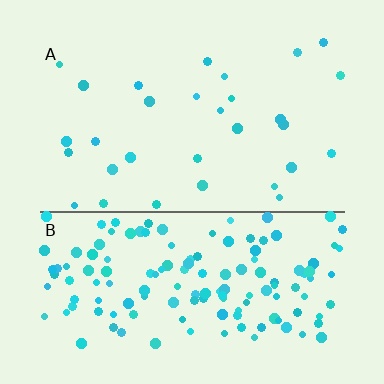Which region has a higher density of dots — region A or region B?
B (the bottom).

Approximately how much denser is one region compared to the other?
Approximately 4.8× — region B over region A.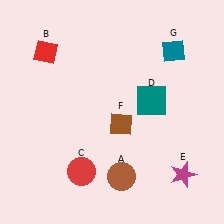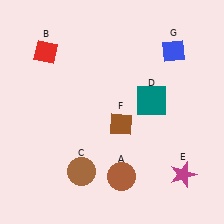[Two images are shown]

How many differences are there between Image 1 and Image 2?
There are 2 differences between the two images.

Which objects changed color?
C changed from red to brown. G changed from teal to blue.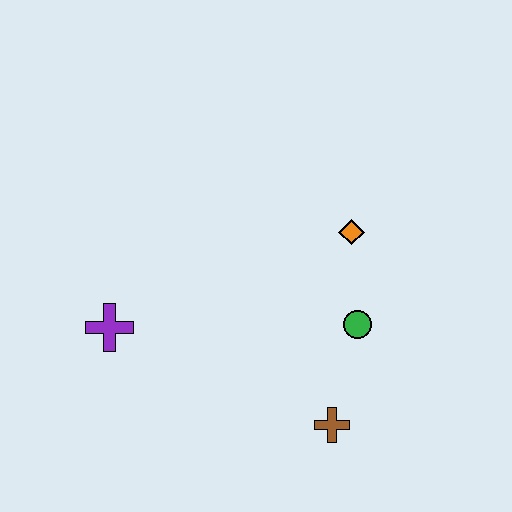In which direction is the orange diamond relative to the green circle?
The orange diamond is above the green circle.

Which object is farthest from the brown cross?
The purple cross is farthest from the brown cross.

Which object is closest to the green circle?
The orange diamond is closest to the green circle.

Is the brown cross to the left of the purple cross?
No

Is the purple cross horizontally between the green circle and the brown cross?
No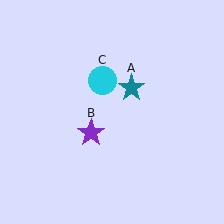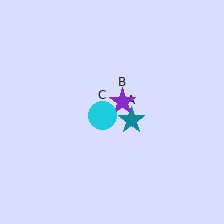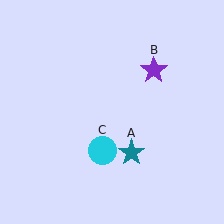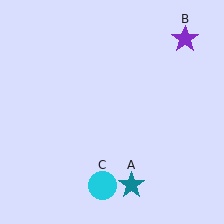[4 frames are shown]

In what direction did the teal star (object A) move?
The teal star (object A) moved down.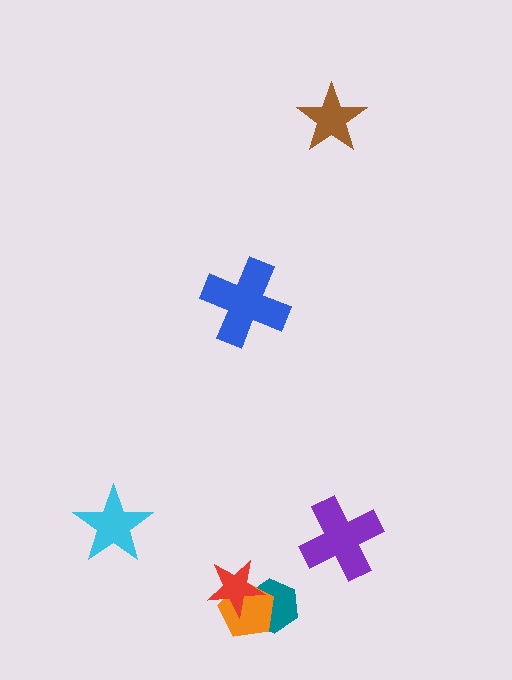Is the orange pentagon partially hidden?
Yes, it is partially covered by another shape.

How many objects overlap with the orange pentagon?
2 objects overlap with the orange pentagon.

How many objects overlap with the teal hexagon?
2 objects overlap with the teal hexagon.